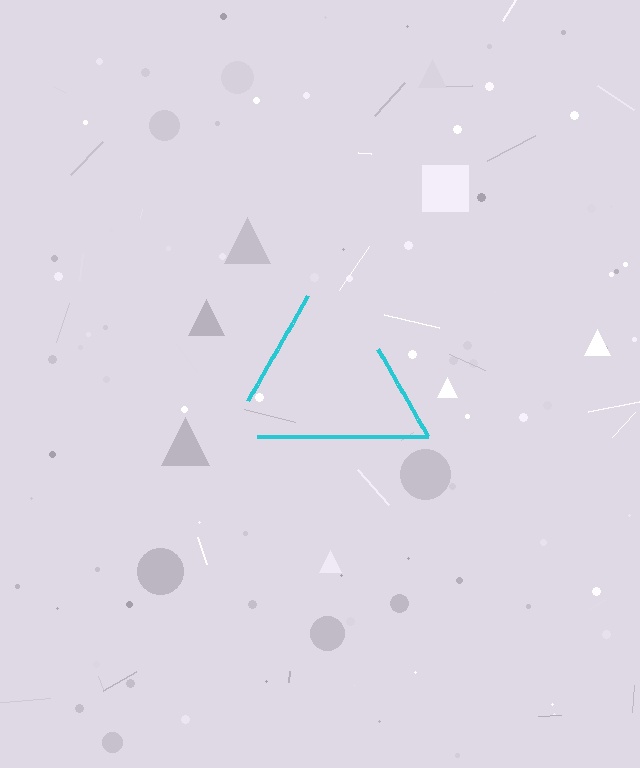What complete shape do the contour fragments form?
The contour fragments form a triangle.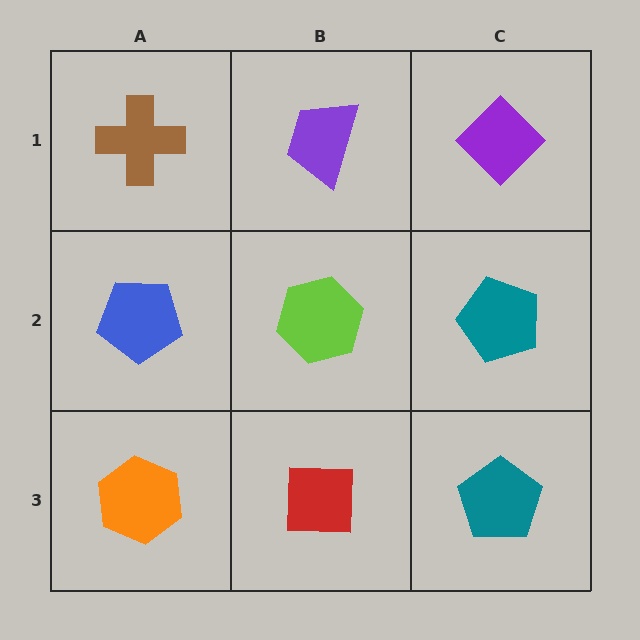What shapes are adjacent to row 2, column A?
A brown cross (row 1, column A), an orange hexagon (row 3, column A), a lime hexagon (row 2, column B).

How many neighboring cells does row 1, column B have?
3.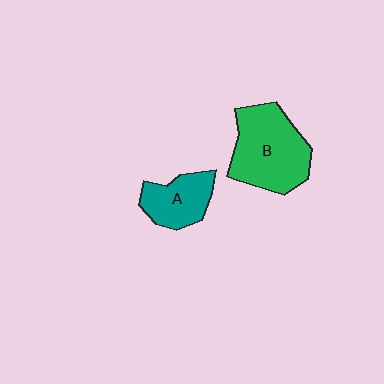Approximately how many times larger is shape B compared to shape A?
Approximately 1.7 times.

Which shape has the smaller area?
Shape A (teal).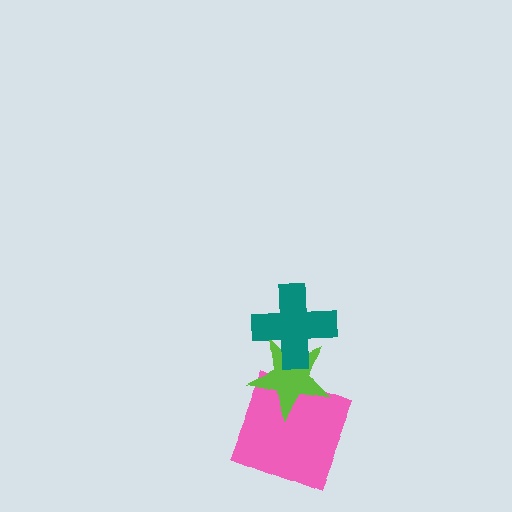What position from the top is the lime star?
The lime star is 2nd from the top.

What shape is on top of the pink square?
The lime star is on top of the pink square.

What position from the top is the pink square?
The pink square is 3rd from the top.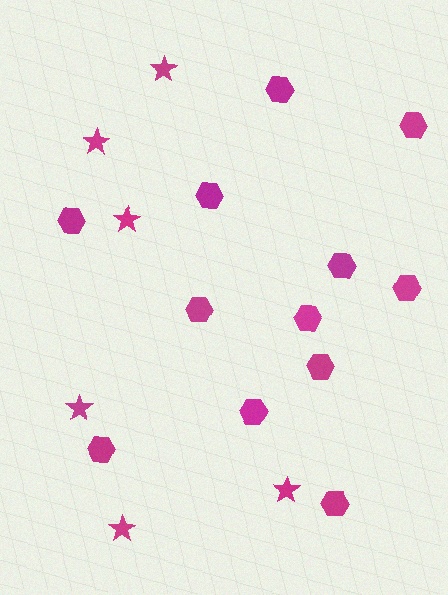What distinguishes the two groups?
There are 2 groups: one group of hexagons (12) and one group of stars (6).